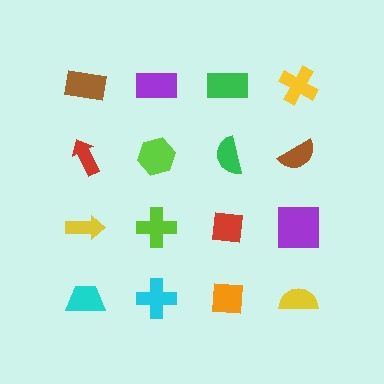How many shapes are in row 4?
4 shapes.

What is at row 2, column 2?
A lime hexagon.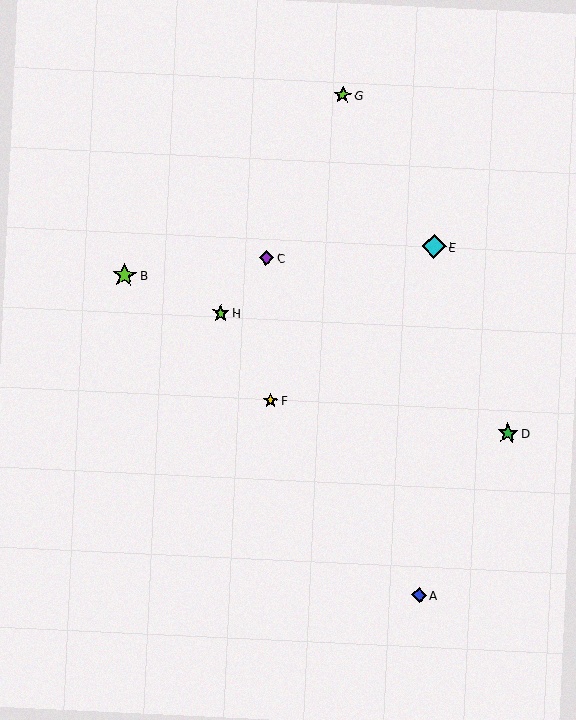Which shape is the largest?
The lime star (labeled B) is the largest.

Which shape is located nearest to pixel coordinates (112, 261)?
The lime star (labeled B) at (125, 275) is nearest to that location.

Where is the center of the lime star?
The center of the lime star is at (125, 275).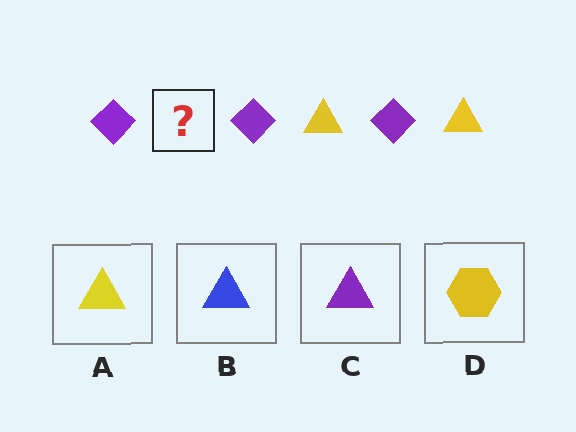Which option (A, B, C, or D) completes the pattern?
A.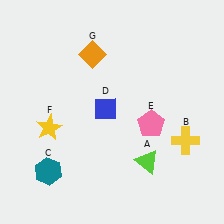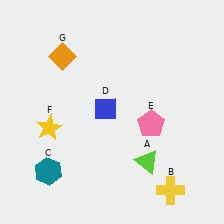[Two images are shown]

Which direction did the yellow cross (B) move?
The yellow cross (B) moved down.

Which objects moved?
The objects that moved are: the yellow cross (B), the orange diamond (G).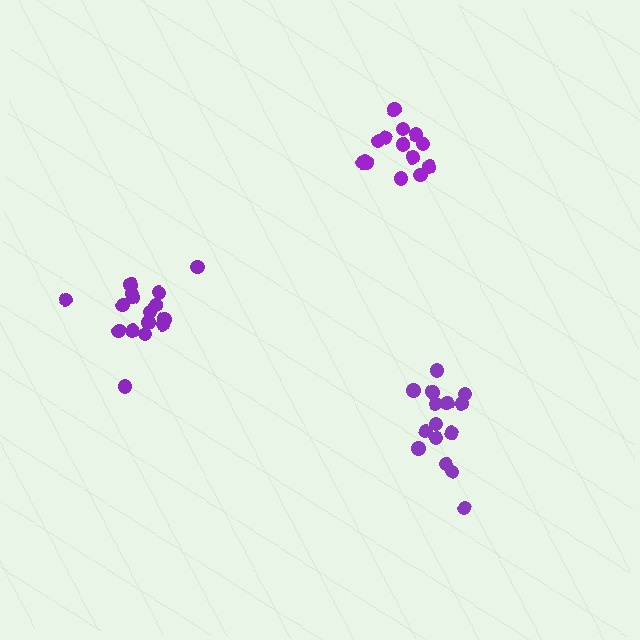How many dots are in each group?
Group 1: 14 dots, Group 2: 15 dots, Group 3: 16 dots (45 total).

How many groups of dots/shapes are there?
There are 3 groups.